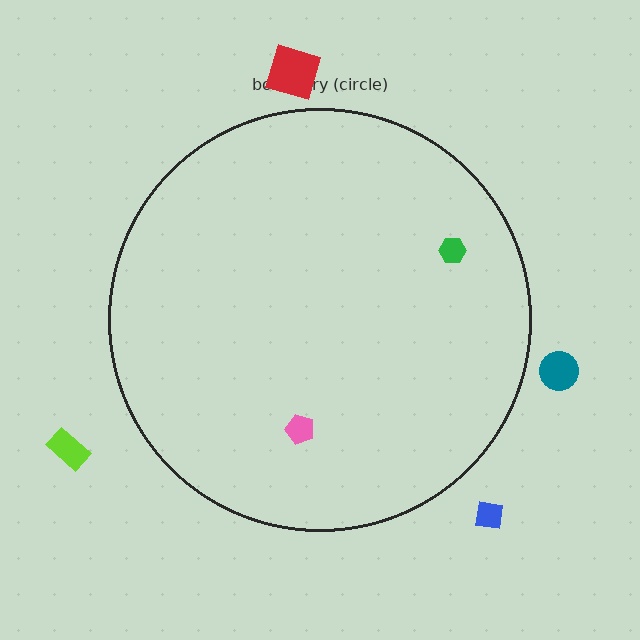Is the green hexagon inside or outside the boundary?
Inside.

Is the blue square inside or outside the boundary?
Outside.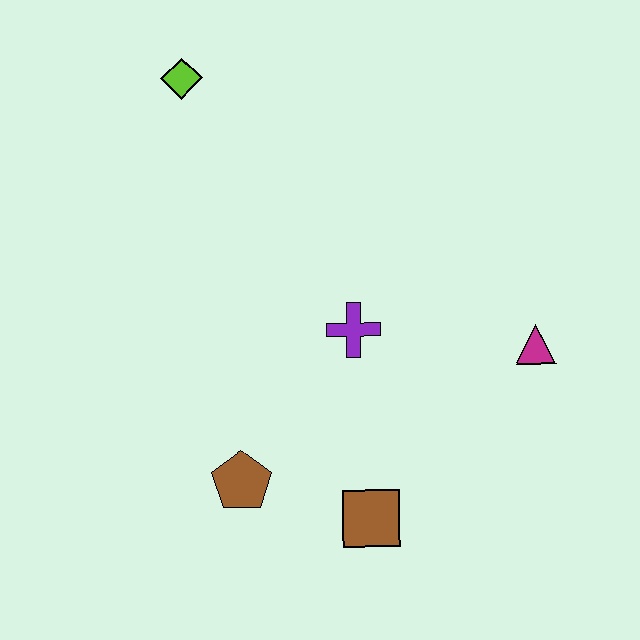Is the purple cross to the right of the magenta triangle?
No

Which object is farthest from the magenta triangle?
The lime diamond is farthest from the magenta triangle.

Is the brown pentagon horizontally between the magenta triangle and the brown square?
No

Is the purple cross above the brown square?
Yes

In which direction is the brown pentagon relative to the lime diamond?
The brown pentagon is below the lime diamond.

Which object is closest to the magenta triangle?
The purple cross is closest to the magenta triangle.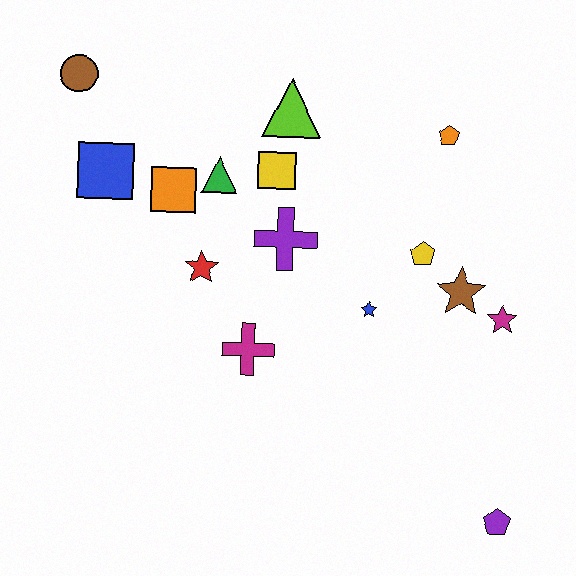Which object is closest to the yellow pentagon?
The brown star is closest to the yellow pentagon.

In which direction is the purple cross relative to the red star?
The purple cross is to the right of the red star.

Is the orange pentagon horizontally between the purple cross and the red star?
No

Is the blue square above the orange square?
Yes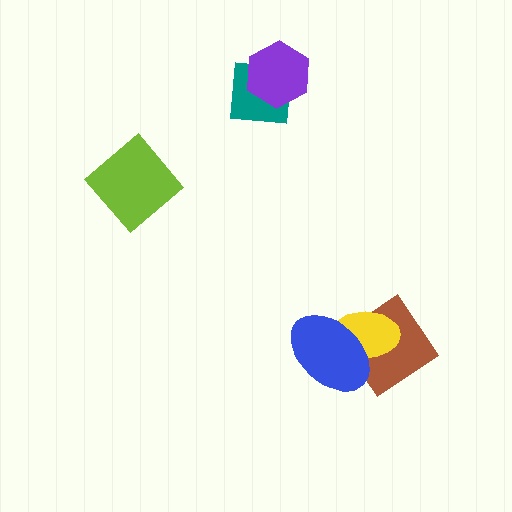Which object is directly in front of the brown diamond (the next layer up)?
The yellow ellipse is directly in front of the brown diamond.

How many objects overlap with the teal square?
1 object overlaps with the teal square.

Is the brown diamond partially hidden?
Yes, it is partially covered by another shape.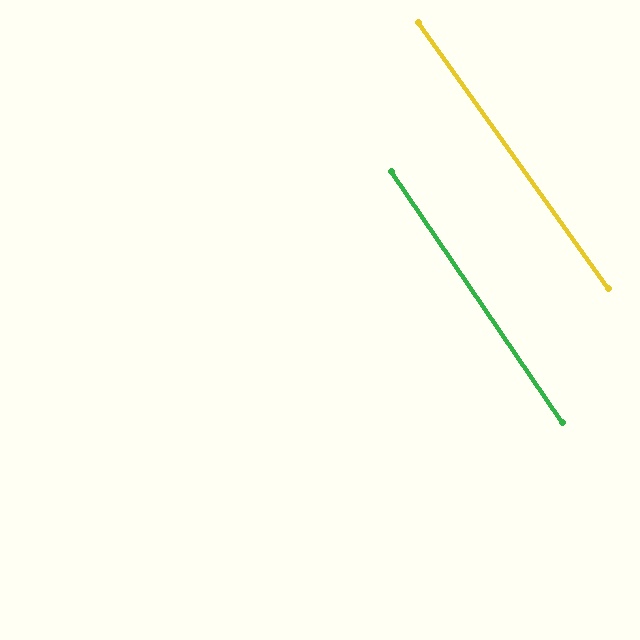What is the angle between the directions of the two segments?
Approximately 1 degree.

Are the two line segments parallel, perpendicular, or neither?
Parallel — their directions differ by only 1.3°.